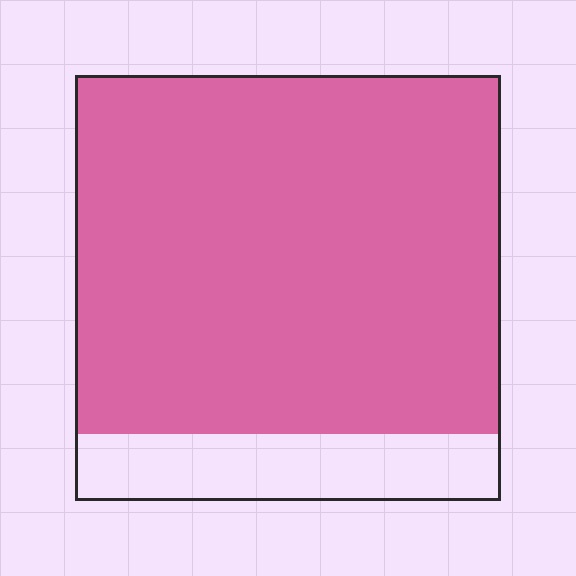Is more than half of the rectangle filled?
Yes.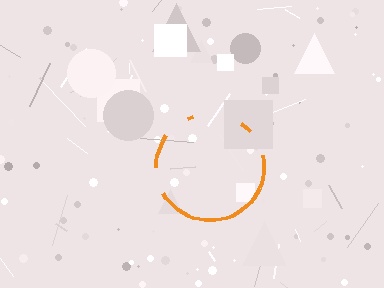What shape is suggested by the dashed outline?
The dashed outline suggests a circle.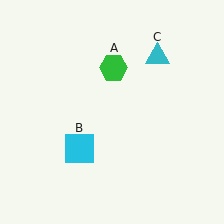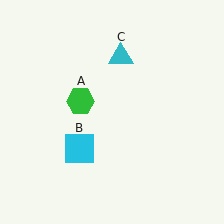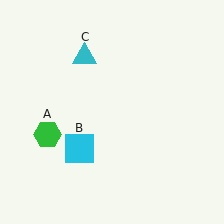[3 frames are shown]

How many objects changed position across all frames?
2 objects changed position: green hexagon (object A), cyan triangle (object C).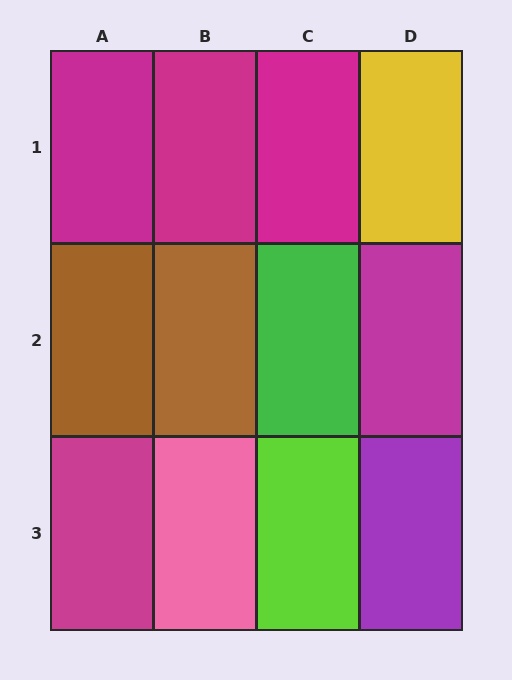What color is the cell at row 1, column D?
Yellow.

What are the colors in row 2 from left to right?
Brown, brown, green, magenta.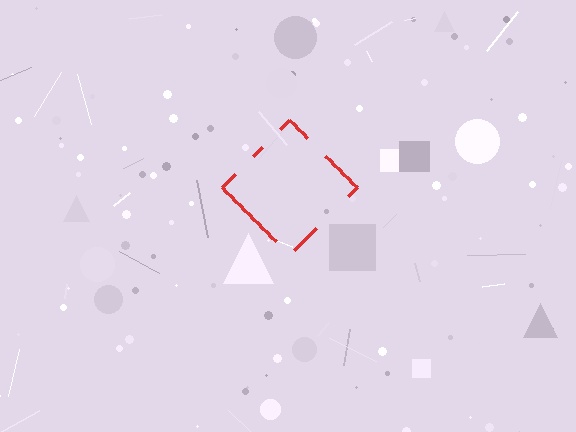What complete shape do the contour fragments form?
The contour fragments form a diamond.